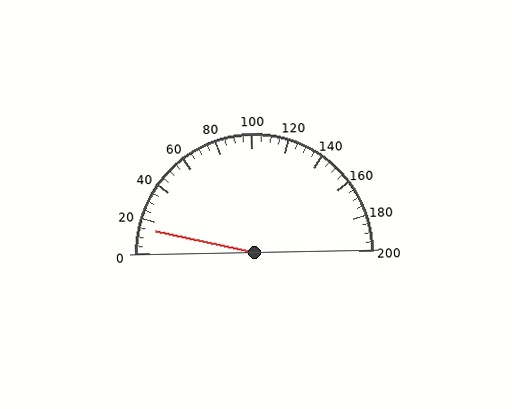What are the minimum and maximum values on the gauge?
The gauge ranges from 0 to 200.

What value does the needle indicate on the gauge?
The needle indicates approximately 15.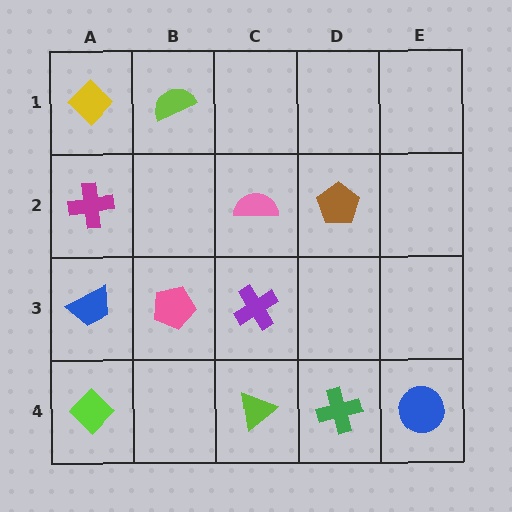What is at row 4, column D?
A green cross.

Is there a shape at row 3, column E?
No, that cell is empty.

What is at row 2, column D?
A brown pentagon.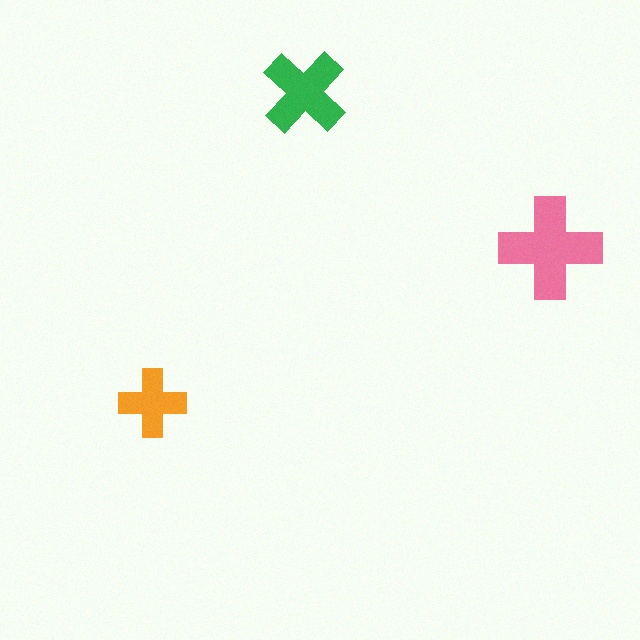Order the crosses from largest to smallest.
the pink one, the green one, the orange one.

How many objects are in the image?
There are 3 objects in the image.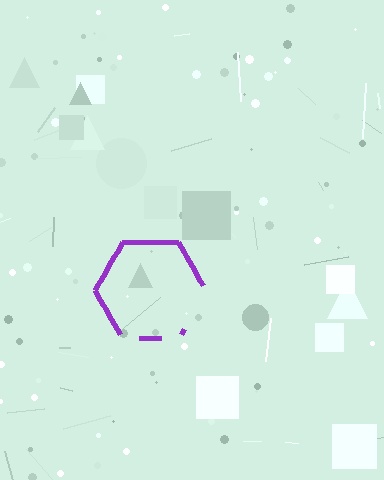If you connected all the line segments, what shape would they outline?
They would outline a hexagon.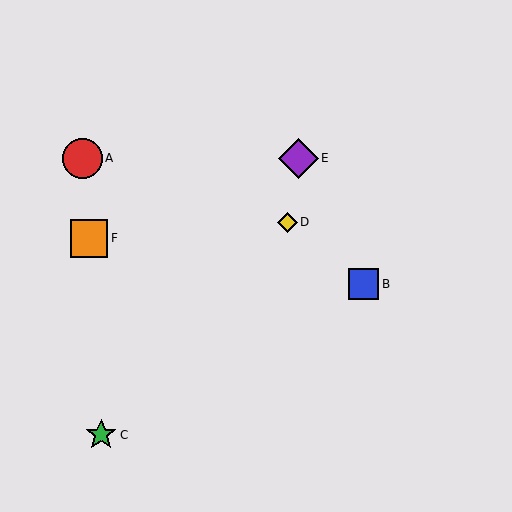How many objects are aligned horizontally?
2 objects (A, E) are aligned horizontally.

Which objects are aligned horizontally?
Objects A, E are aligned horizontally.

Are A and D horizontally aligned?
No, A is at y≈158 and D is at y≈222.